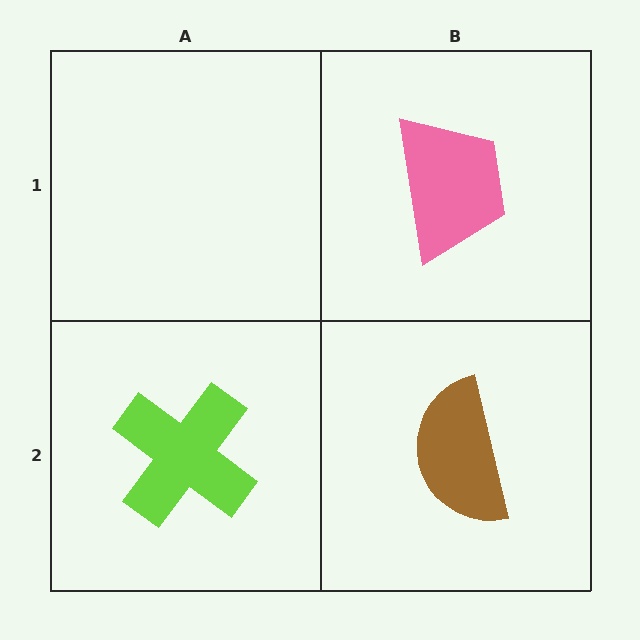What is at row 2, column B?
A brown semicircle.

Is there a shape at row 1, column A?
No, that cell is empty.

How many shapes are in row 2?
2 shapes.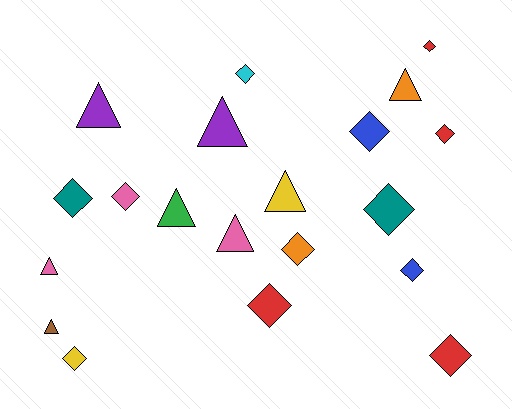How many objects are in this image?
There are 20 objects.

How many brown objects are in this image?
There is 1 brown object.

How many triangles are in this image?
There are 8 triangles.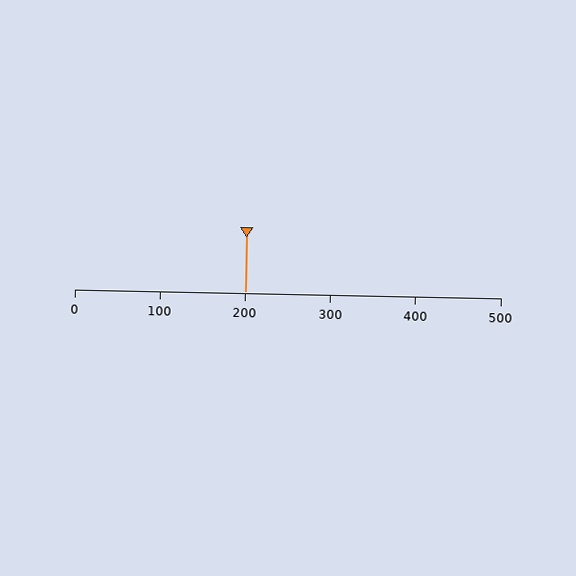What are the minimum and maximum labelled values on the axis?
The axis runs from 0 to 500.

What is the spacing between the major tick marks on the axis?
The major ticks are spaced 100 apart.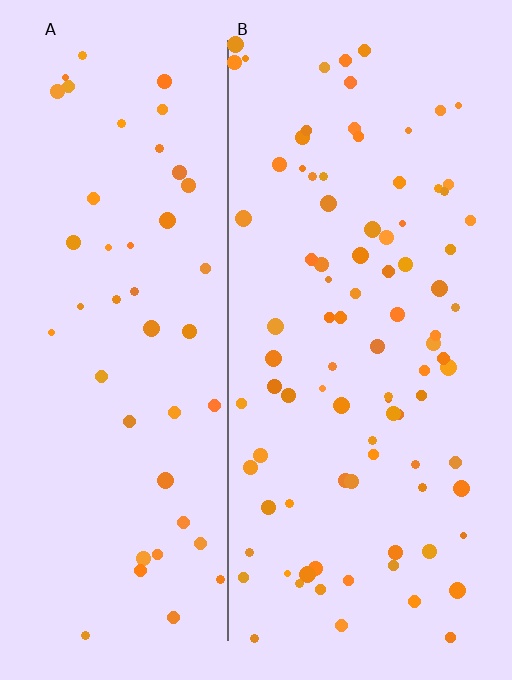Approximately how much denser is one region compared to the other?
Approximately 1.9× — region B over region A.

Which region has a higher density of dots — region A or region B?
B (the right).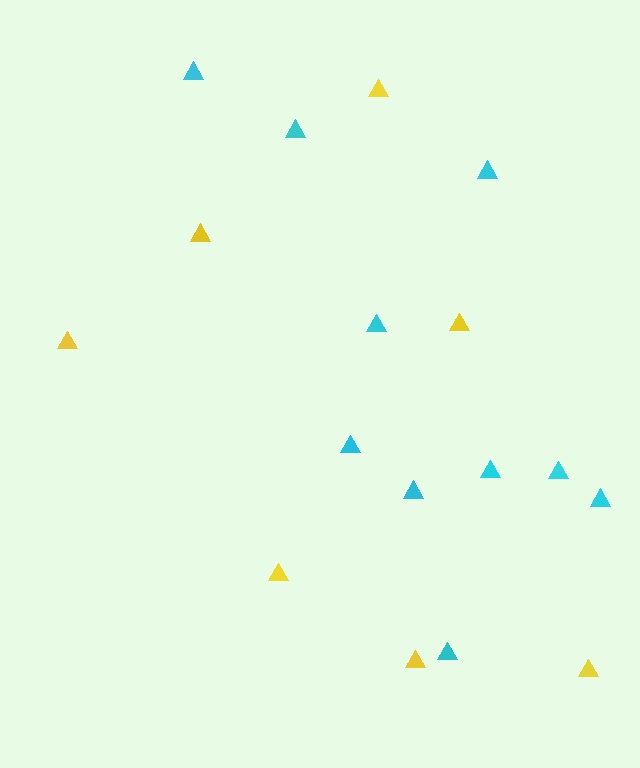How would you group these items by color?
There are 2 groups: one group of yellow triangles (7) and one group of cyan triangles (10).